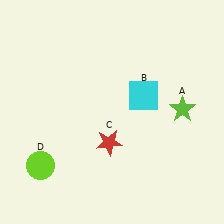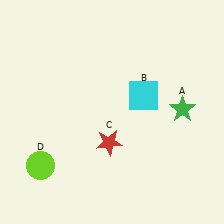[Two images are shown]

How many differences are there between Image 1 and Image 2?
There is 1 difference between the two images.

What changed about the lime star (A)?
In Image 1, A is lime. In Image 2, it changed to green.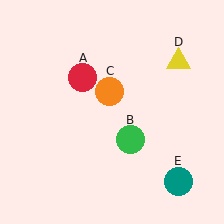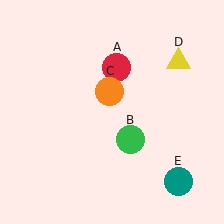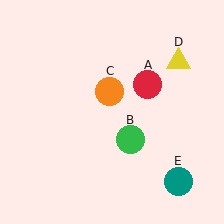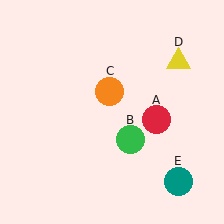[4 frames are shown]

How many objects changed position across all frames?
1 object changed position: red circle (object A).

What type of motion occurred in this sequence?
The red circle (object A) rotated clockwise around the center of the scene.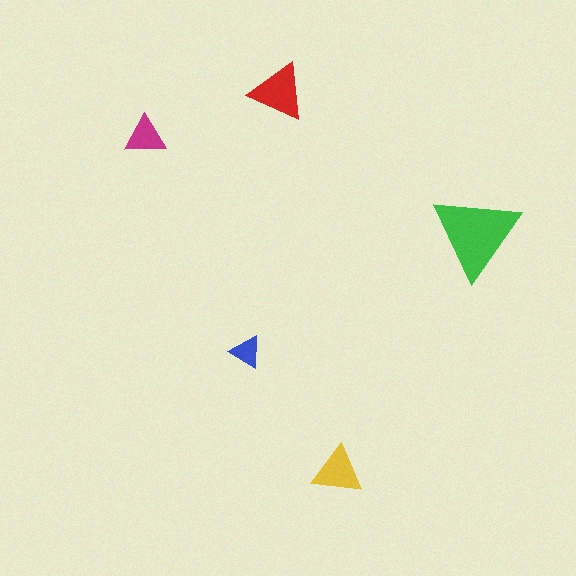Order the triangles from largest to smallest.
the green one, the red one, the yellow one, the magenta one, the blue one.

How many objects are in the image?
There are 5 objects in the image.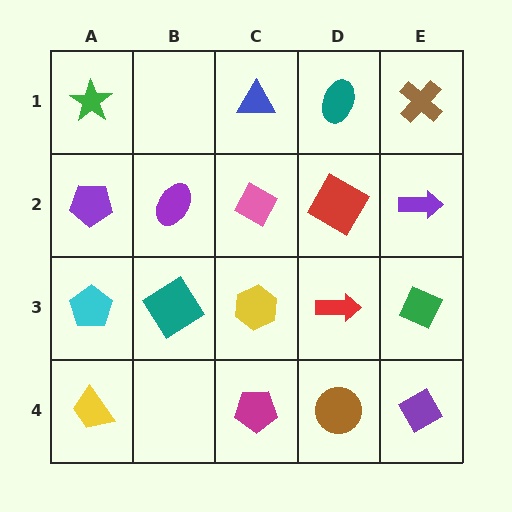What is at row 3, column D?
A red arrow.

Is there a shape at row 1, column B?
No, that cell is empty.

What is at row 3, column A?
A cyan pentagon.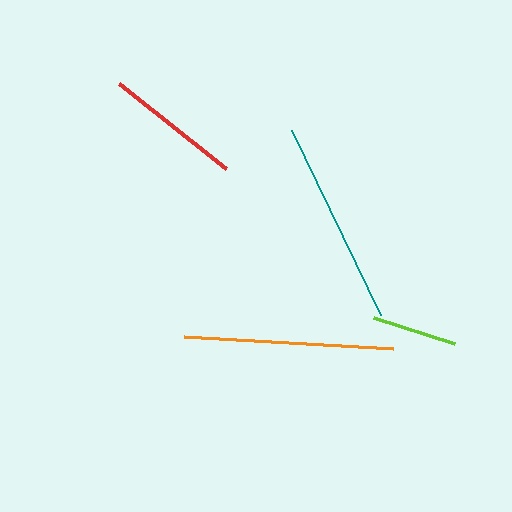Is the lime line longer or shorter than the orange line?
The orange line is longer than the lime line.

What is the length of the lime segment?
The lime segment is approximately 85 pixels long.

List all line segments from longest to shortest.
From longest to shortest: orange, teal, red, lime.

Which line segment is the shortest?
The lime line is the shortest at approximately 85 pixels.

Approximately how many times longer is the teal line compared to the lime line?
The teal line is approximately 2.4 times the length of the lime line.